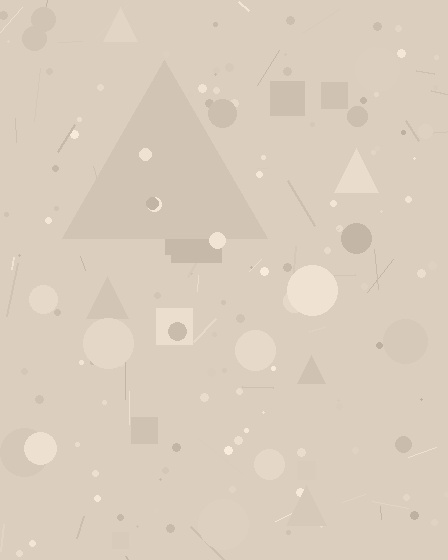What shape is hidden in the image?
A triangle is hidden in the image.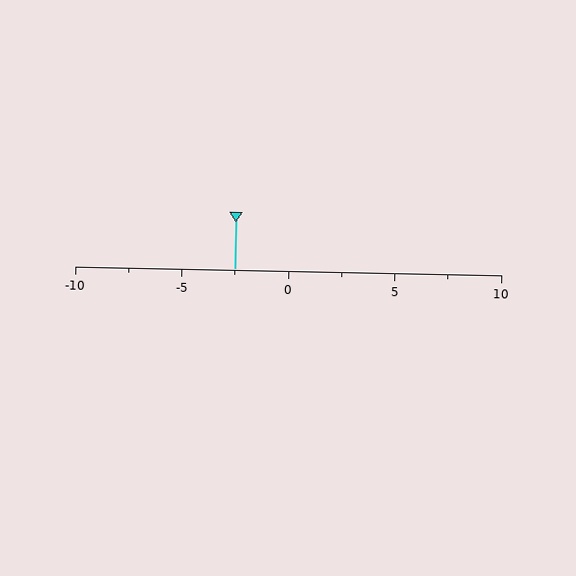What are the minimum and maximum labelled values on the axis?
The axis runs from -10 to 10.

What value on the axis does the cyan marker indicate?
The marker indicates approximately -2.5.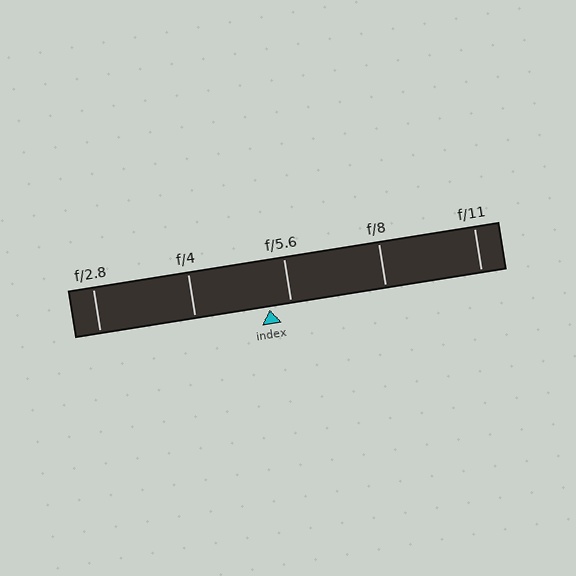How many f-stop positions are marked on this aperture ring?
There are 5 f-stop positions marked.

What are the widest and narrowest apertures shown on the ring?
The widest aperture shown is f/2.8 and the narrowest is f/11.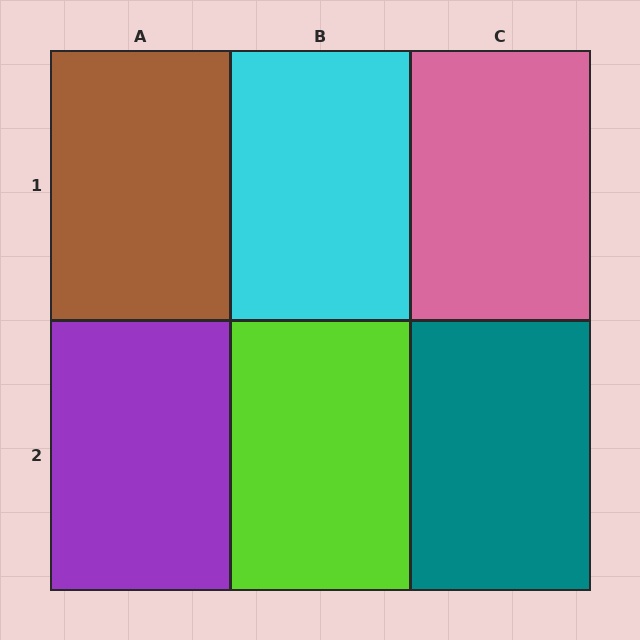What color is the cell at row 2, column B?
Lime.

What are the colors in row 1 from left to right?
Brown, cyan, pink.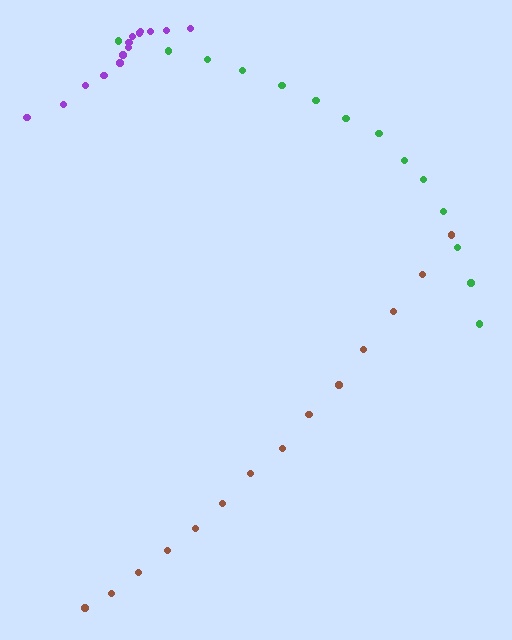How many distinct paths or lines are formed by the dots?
There are 3 distinct paths.